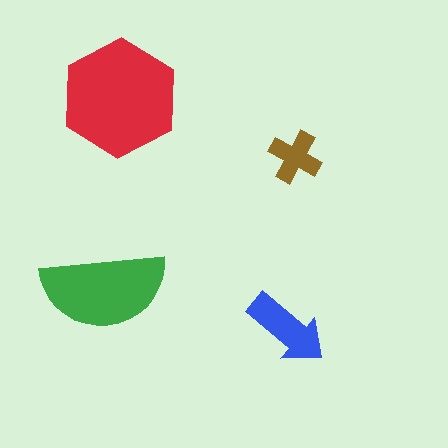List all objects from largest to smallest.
The red hexagon, the green semicircle, the blue arrow, the brown cross.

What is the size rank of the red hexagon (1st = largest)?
1st.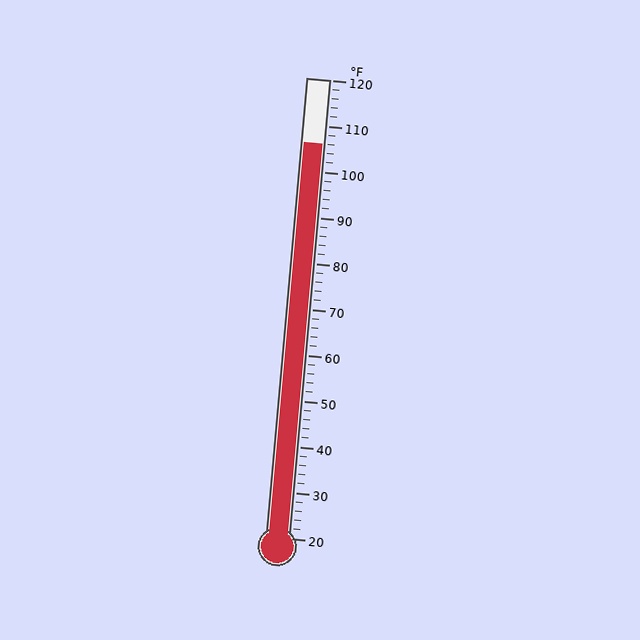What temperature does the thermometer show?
The thermometer shows approximately 106°F.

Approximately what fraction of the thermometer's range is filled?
The thermometer is filled to approximately 85% of its range.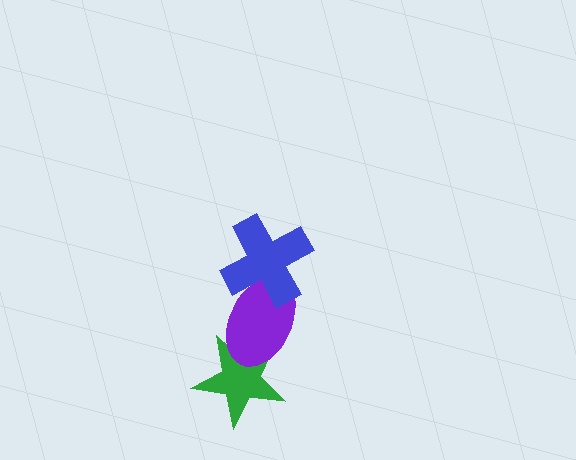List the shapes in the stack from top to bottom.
From top to bottom: the blue cross, the purple ellipse, the green star.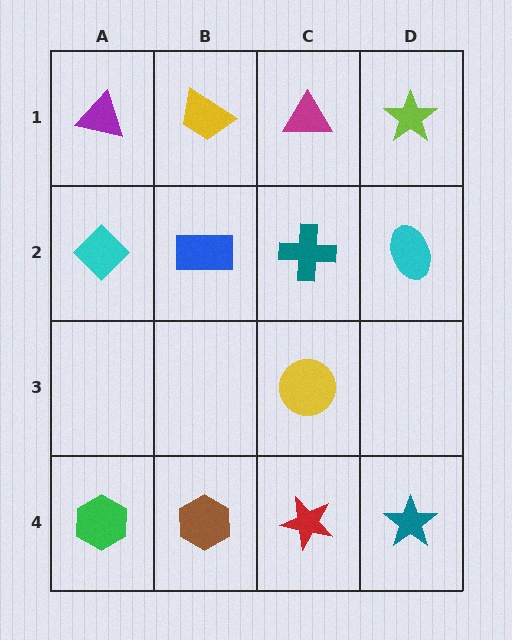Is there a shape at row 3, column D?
No, that cell is empty.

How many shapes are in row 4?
4 shapes.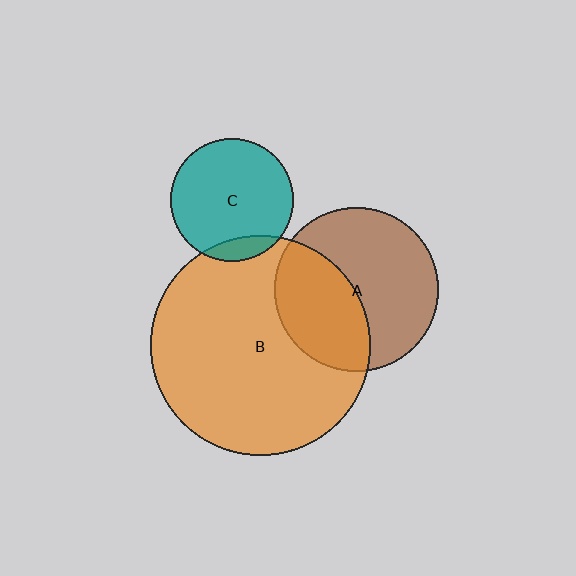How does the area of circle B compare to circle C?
Approximately 3.2 times.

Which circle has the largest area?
Circle B (orange).